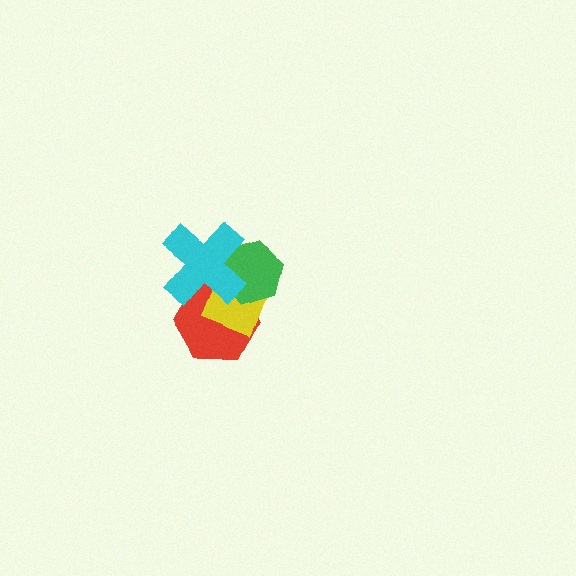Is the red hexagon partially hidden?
Yes, it is partially covered by another shape.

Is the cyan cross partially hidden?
No, no other shape covers it.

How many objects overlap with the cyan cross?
3 objects overlap with the cyan cross.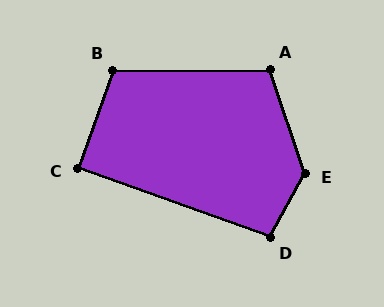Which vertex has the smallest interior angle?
C, at approximately 90 degrees.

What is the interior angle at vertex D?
Approximately 99 degrees (obtuse).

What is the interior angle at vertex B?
Approximately 110 degrees (obtuse).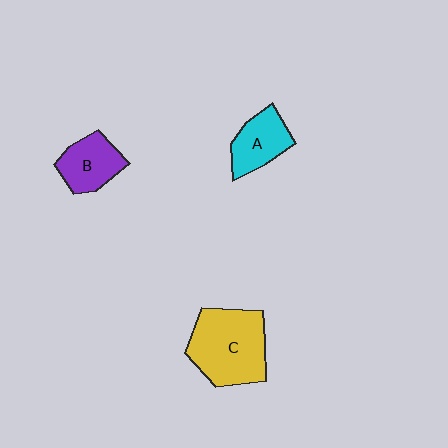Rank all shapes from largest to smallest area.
From largest to smallest: C (yellow), B (purple), A (cyan).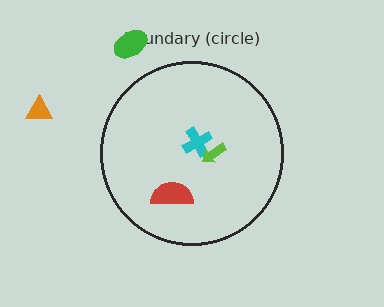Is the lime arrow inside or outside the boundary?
Inside.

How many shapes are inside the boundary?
3 inside, 2 outside.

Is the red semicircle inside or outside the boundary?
Inside.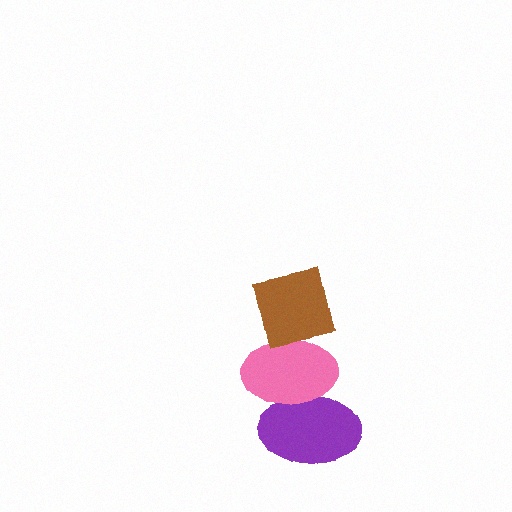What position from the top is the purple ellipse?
The purple ellipse is 3rd from the top.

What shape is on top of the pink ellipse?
The brown square is on top of the pink ellipse.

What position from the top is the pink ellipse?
The pink ellipse is 2nd from the top.